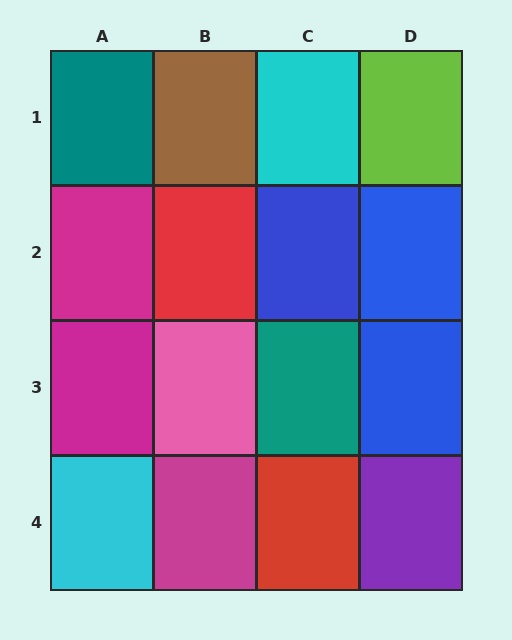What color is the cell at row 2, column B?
Red.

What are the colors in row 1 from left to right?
Teal, brown, cyan, lime.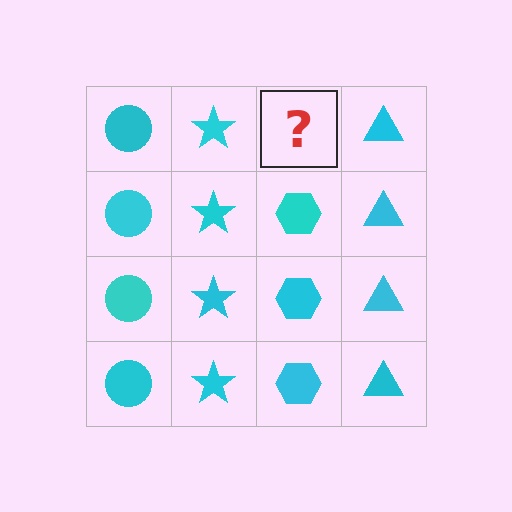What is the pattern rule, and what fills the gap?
The rule is that each column has a consistent shape. The gap should be filled with a cyan hexagon.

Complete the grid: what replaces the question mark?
The question mark should be replaced with a cyan hexagon.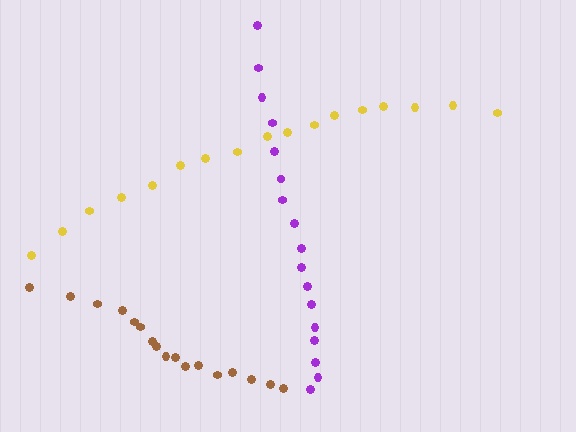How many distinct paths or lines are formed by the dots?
There are 3 distinct paths.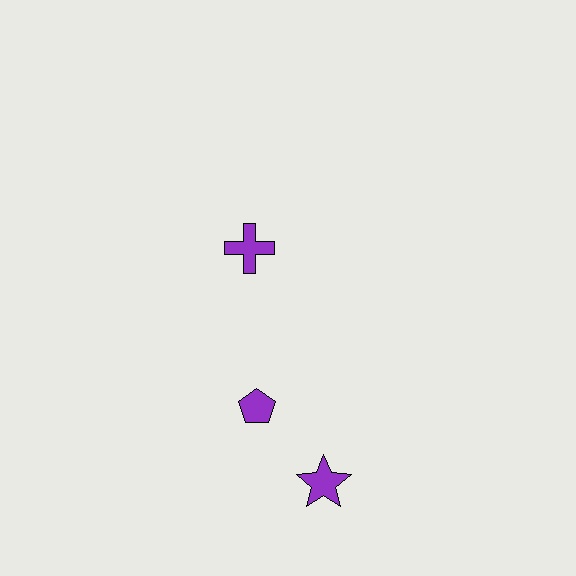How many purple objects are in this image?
There are 3 purple objects.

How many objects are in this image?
There are 3 objects.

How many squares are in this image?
There are no squares.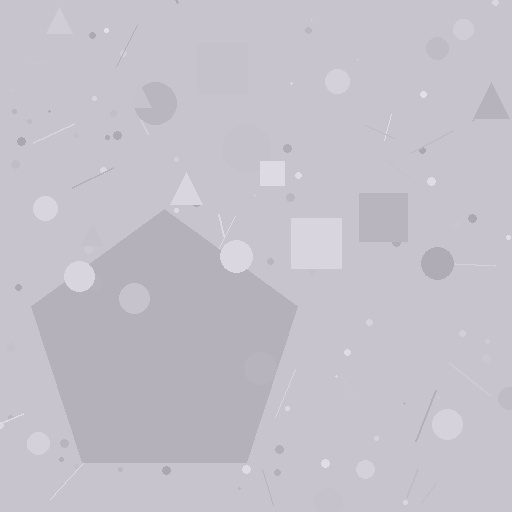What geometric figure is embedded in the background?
A pentagon is embedded in the background.